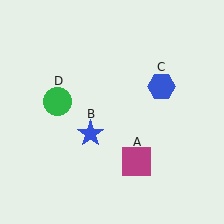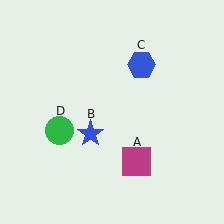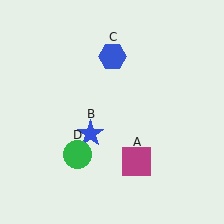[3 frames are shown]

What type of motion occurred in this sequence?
The blue hexagon (object C), green circle (object D) rotated counterclockwise around the center of the scene.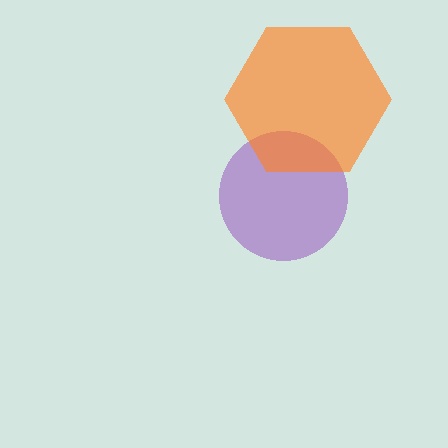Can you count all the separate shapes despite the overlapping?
Yes, there are 2 separate shapes.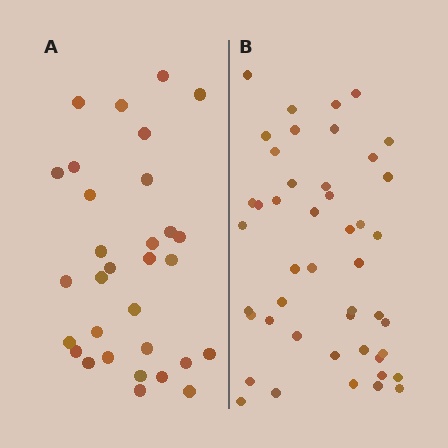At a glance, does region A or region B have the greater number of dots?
Region B (the right region) has more dots.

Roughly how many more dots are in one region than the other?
Region B has approximately 15 more dots than region A.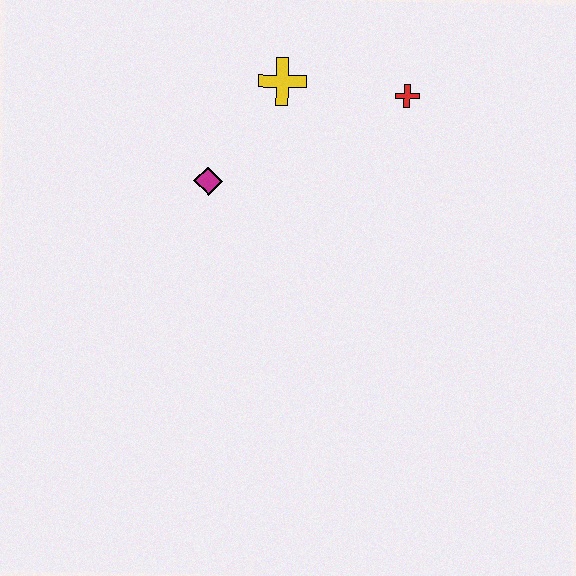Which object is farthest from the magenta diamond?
The red cross is farthest from the magenta diamond.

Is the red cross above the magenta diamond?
Yes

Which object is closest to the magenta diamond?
The yellow cross is closest to the magenta diamond.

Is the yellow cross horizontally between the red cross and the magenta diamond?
Yes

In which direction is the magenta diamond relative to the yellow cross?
The magenta diamond is below the yellow cross.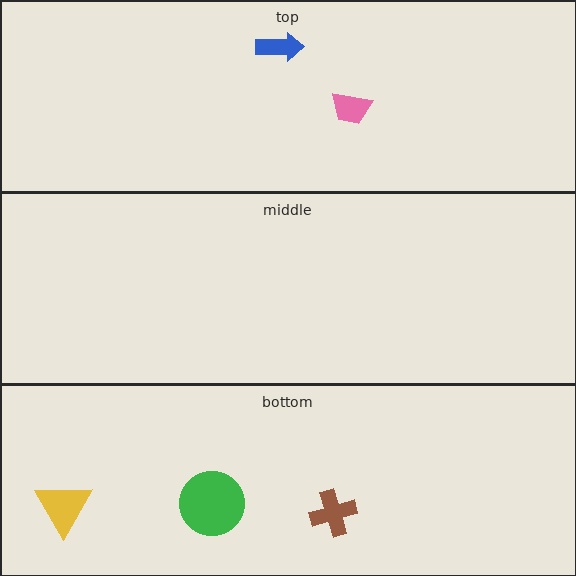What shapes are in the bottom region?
The green circle, the brown cross, the yellow triangle.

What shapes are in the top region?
The blue arrow, the pink trapezoid.